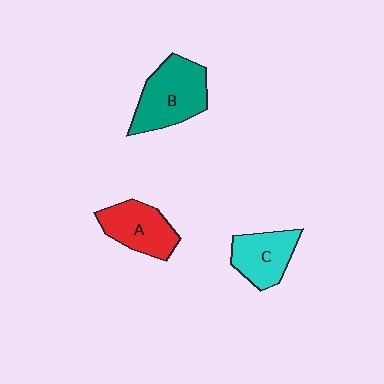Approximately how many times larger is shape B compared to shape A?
Approximately 1.3 times.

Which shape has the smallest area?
Shape C (cyan).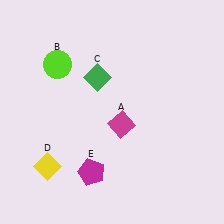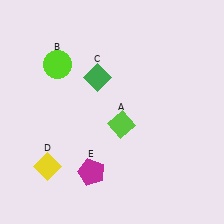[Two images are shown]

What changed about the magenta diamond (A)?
In Image 1, A is magenta. In Image 2, it changed to lime.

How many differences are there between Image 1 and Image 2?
There is 1 difference between the two images.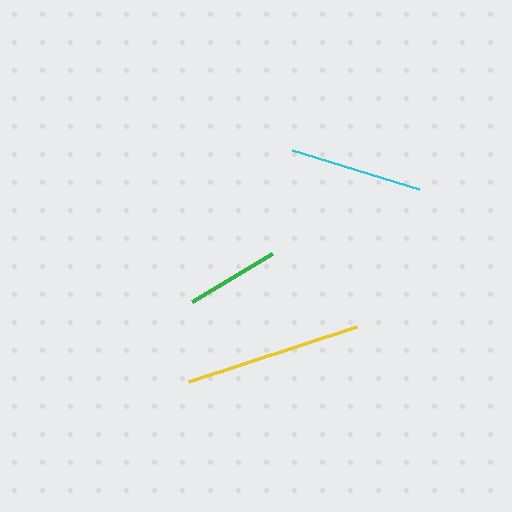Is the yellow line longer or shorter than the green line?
The yellow line is longer than the green line.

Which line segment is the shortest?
The green line is the shortest at approximately 93 pixels.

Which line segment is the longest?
The yellow line is the longest at approximately 177 pixels.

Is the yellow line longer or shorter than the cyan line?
The yellow line is longer than the cyan line.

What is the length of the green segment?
The green segment is approximately 93 pixels long.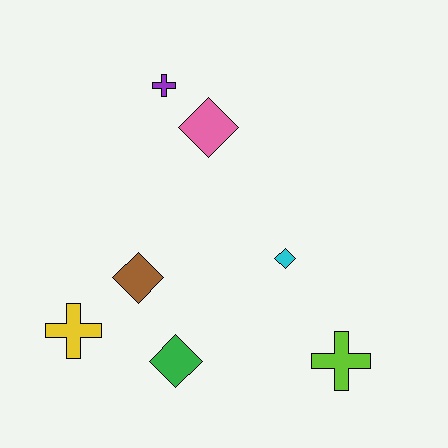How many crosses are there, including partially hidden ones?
There are 3 crosses.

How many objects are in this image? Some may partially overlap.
There are 7 objects.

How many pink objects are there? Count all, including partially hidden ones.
There is 1 pink object.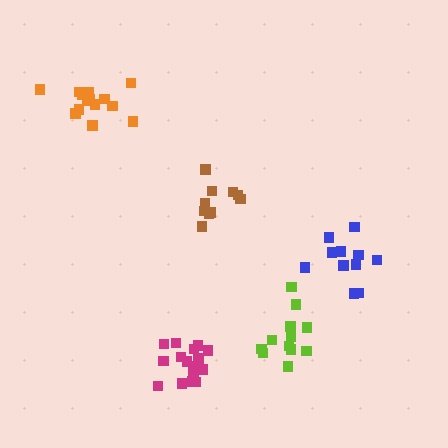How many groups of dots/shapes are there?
There are 5 groups.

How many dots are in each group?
Group 1: 14 dots, Group 2: 12 dots, Group 3: 10 dots, Group 4: 16 dots, Group 5: 12 dots (64 total).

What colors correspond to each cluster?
The clusters are colored: orange, lime, brown, magenta, blue.